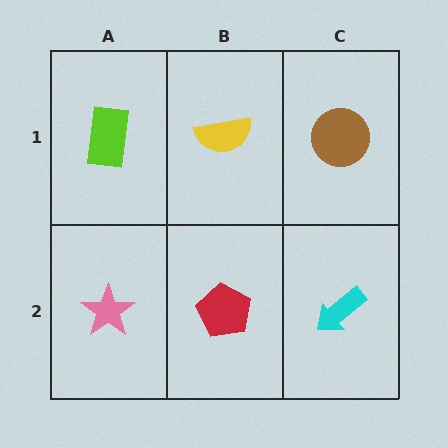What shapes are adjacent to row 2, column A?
A lime rectangle (row 1, column A), a red pentagon (row 2, column B).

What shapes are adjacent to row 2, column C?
A brown circle (row 1, column C), a red pentagon (row 2, column B).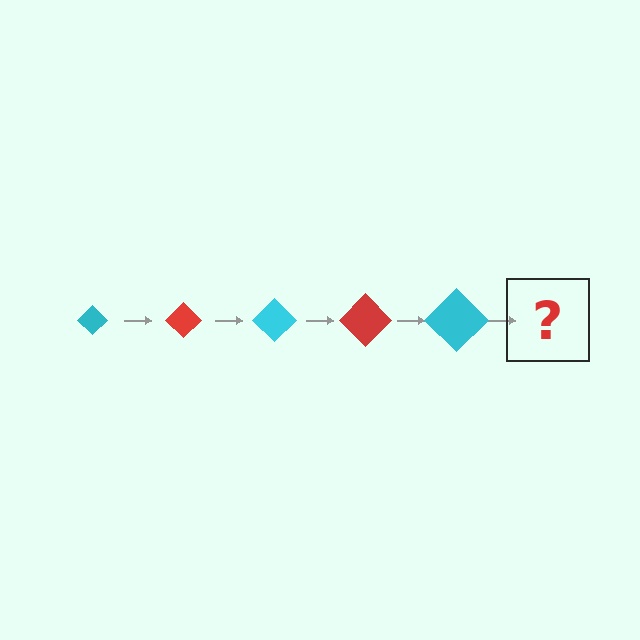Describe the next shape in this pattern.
It should be a red diamond, larger than the previous one.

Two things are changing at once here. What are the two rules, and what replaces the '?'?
The two rules are that the diamond grows larger each step and the color cycles through cyan and red. The '?' should be a red diamond, larger than the previous one.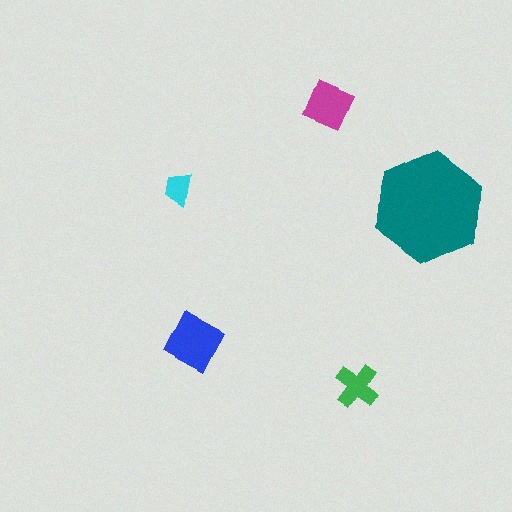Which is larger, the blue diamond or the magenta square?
The blue diamond.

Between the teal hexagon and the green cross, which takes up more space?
The teal hexagon.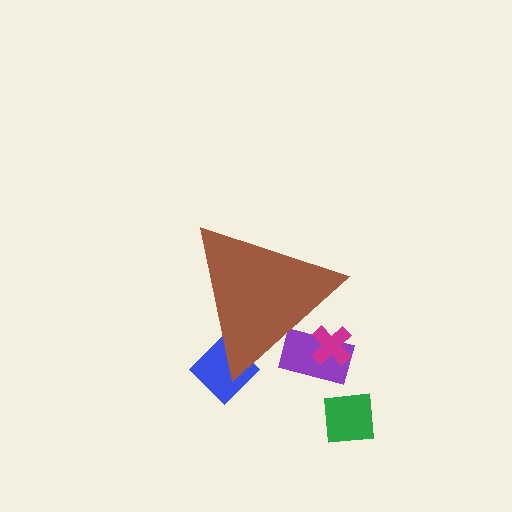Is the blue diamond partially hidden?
Yes, the blue diamond is partially hidden behind the brown triangle.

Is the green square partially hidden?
No, the green square is fully visible.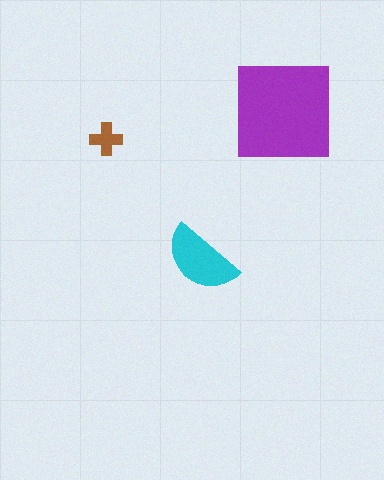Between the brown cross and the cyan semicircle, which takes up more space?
The cyan semicircle.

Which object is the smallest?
The brown cross.